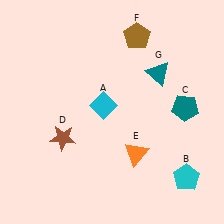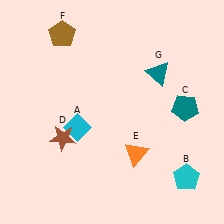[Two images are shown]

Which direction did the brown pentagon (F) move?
The brown pentagon (F) moved left.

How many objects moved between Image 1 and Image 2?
2 objects moved between the two images.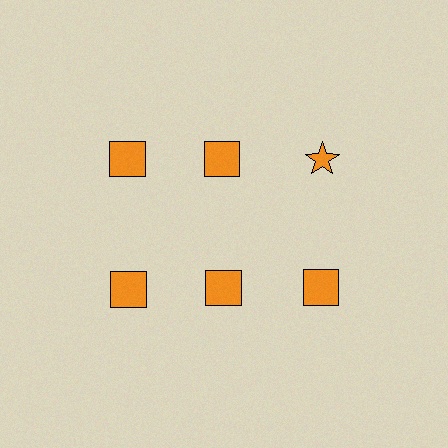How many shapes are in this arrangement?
There are 6 shapes arranged in a grid pattern.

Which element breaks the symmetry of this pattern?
The orange star in the top row, center column breaks the symmetry. All other shapes are orange squares.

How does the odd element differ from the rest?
It has a different shape: star instead of square.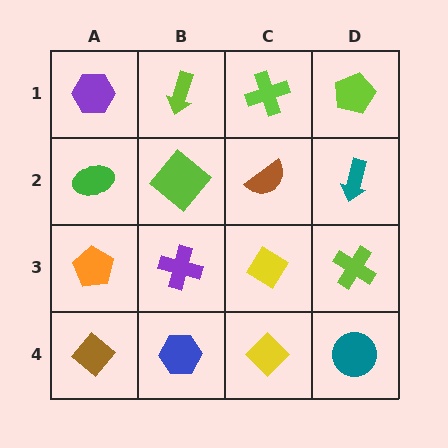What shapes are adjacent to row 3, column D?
A teal arrow (row 2, column D), a teal circle (row 4, column D), a yellow diamond (row 3, column C).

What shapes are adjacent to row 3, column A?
A green ellipse (row 2, column A), a brown diamond (row 4, column A), a purple cross (row 3, column B).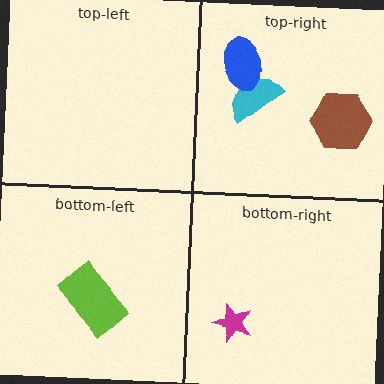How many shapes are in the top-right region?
3.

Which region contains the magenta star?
The bottom-right region.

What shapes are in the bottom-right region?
The magenta star.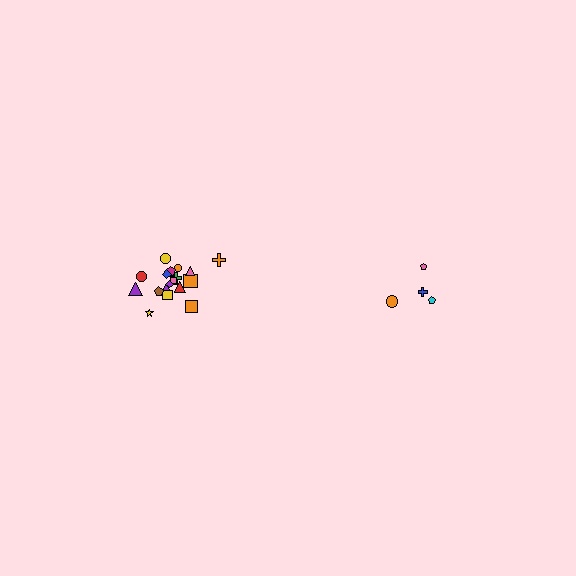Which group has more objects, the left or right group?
The left group.